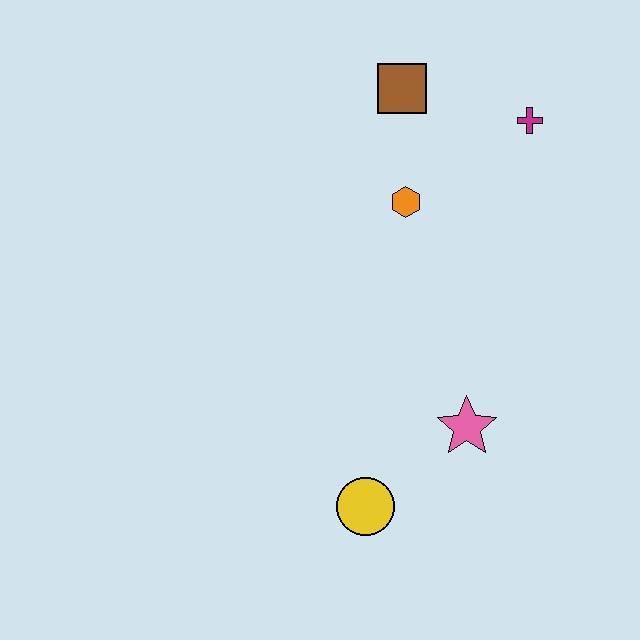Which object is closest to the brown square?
The orange hexagon is closest to the brown square.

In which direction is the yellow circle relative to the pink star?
The yellow circle is to the left of the pink star.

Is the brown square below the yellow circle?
No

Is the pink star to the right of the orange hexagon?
Yes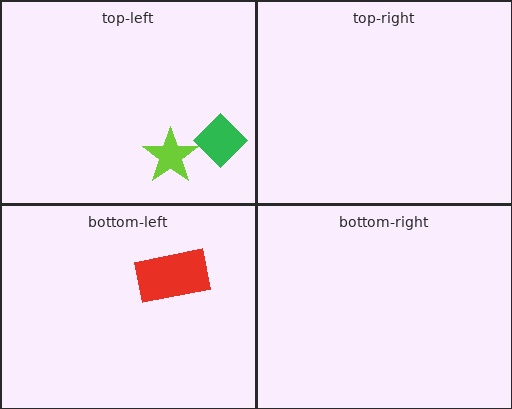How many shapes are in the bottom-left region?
1.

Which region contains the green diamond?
The top-left region.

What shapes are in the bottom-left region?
The red rectangle.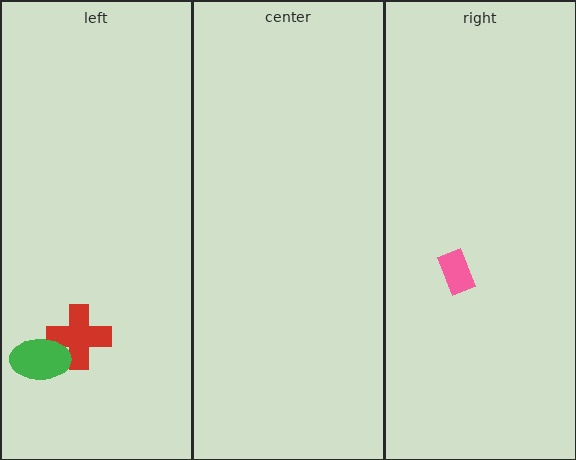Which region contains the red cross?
The left region.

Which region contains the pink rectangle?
The right region.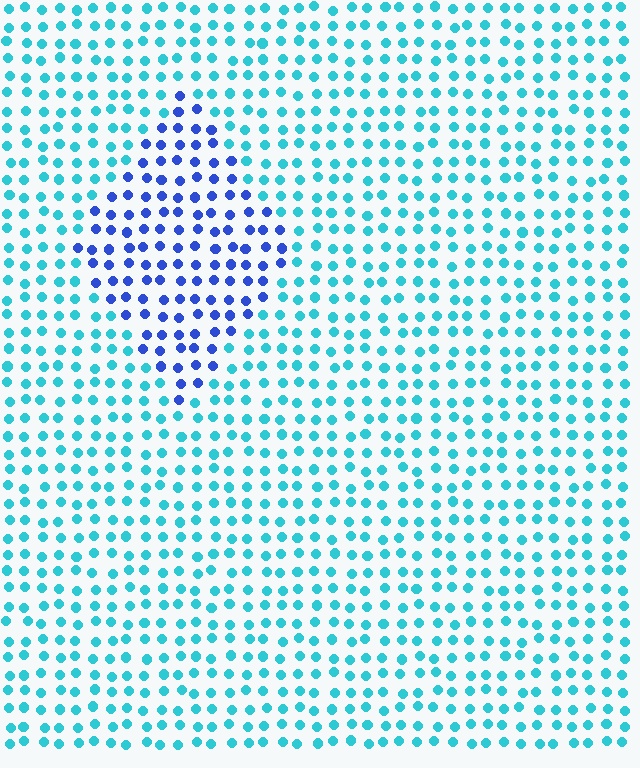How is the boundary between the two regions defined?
The boundary is defined purely by a slight shift in hue (about 46 degrees). Spacing, size, and orientation are identical on both sides.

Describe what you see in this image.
The image is filled with small cyan elements in a uniform arrangement. A diamond-shaped region is visible where the elements are tinted to a slightly different hue, forming a subtle color boundary.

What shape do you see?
I see a diamond.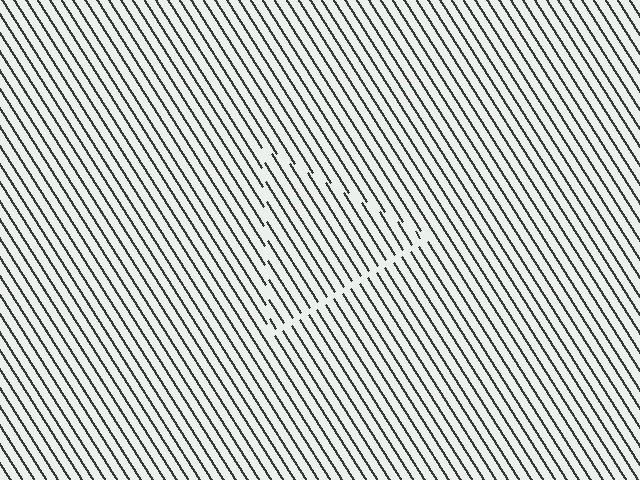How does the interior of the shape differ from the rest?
The interior of the shape contains the same grating, shifted by half a period — the contour is defined by the phase discontinuity where line-ends from the inner and outer gratings abut.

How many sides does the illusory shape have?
3 sides — the line-ends trace a triangle.